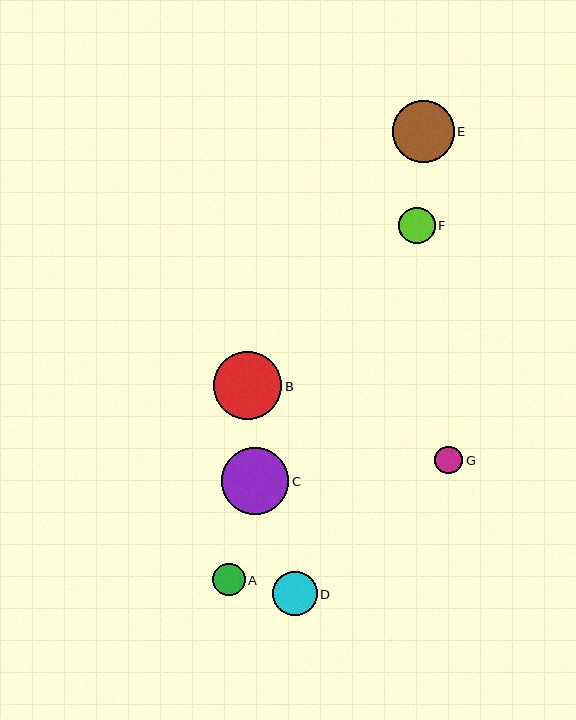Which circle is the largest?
Circle B is the largest with a size of approximately 68 pixels.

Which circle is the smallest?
Circle G is the smallest with a size of approximately 28 pixels.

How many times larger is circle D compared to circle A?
Circle D is approximately 1.4 times the size of circle A.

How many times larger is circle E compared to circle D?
Circle E is approximately 1.4 times the size of circle D.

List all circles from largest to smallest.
From largest to smallest: B, C, E, D, F, A, G.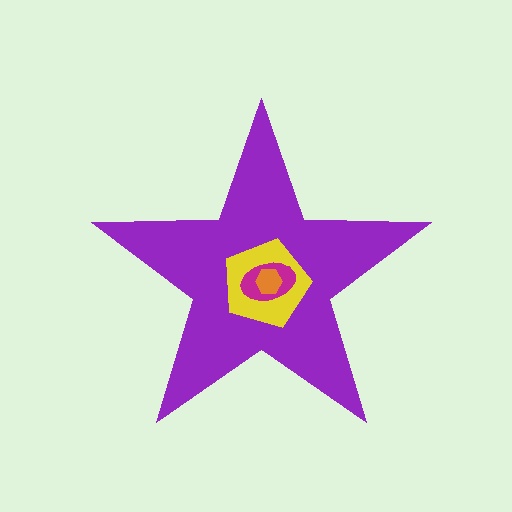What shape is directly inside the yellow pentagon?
The magenta ellipse.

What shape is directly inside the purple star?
The yellow pentagon.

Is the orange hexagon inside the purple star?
Yes.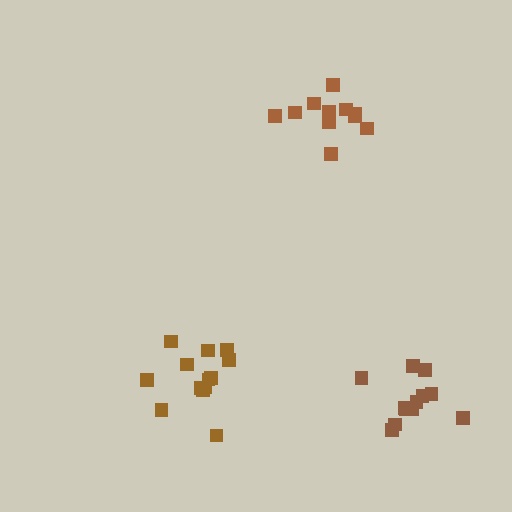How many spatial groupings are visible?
There are 3 spatial groupings.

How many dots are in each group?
Group 1: 13 dots, Group 2: 12 dots, Group 3: 11 dots (36 total).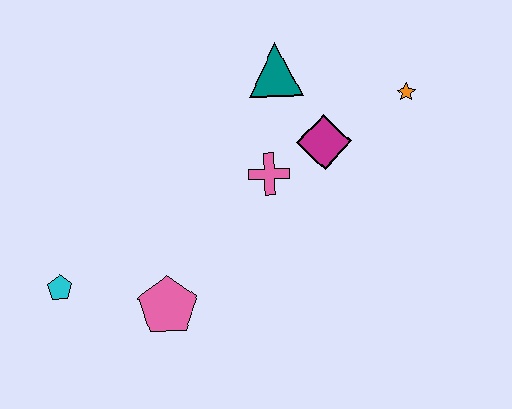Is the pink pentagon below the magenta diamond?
Yes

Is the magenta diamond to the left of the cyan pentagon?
No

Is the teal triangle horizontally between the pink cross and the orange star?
Yes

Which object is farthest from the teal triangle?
The cyan pentagon is farthest from the teal triangle.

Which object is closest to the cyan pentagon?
The pink pentagon is closest to the cyan pentagon.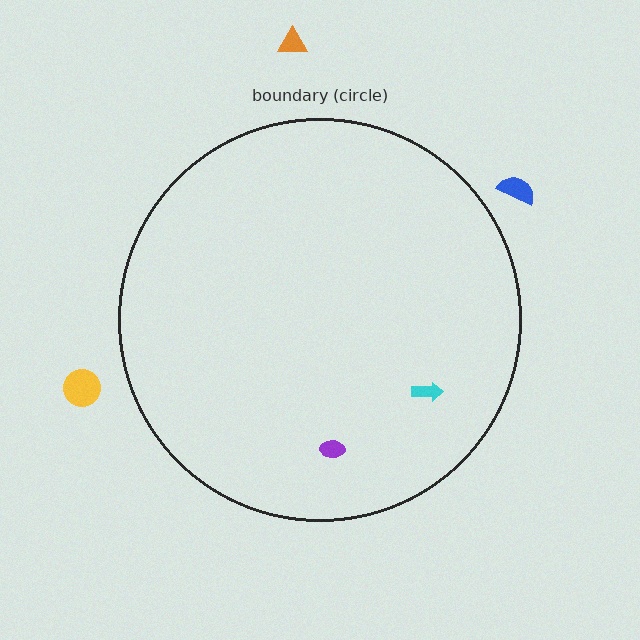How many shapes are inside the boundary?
2 inside, 3 outside.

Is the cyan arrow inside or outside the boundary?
Inside.